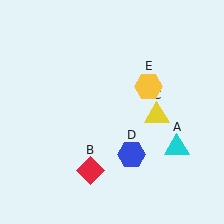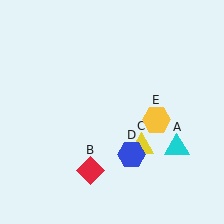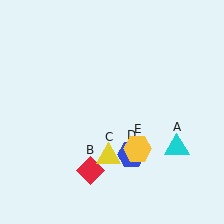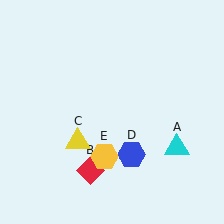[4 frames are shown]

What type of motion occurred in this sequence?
The yellow triangle (object C), yellow hexagon (object E) rotated clockwise around the center of the scene.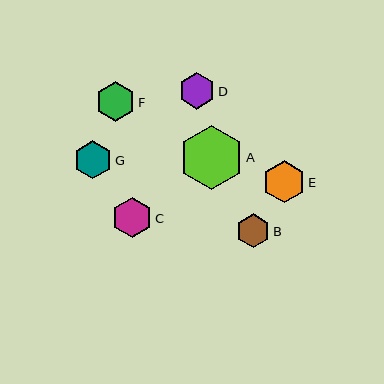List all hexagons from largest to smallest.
From largest to smallest: A, E, C, F, G, D, B.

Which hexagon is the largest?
Hexagon A is the largest with a size of approximately 64 pixels.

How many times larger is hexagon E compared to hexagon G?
Hexagon E is approximately 1.1 times the size of hexagon G.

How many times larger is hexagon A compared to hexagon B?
Hexagon A is approximately 1.9 times the size of hexagon B.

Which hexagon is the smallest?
Hexagon B is the smallest with a size of approximately 34 pixels.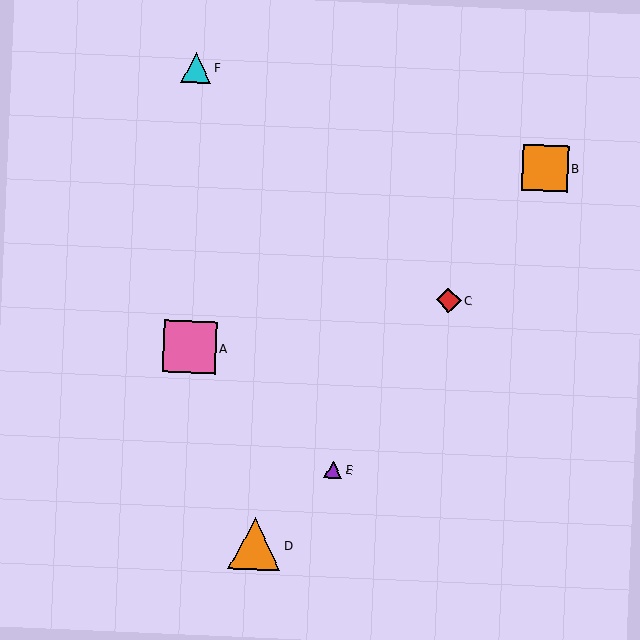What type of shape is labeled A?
Shape A is a pink square.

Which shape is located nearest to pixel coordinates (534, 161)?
The orange square (labeled B) at (545, 168) is nearest to that location.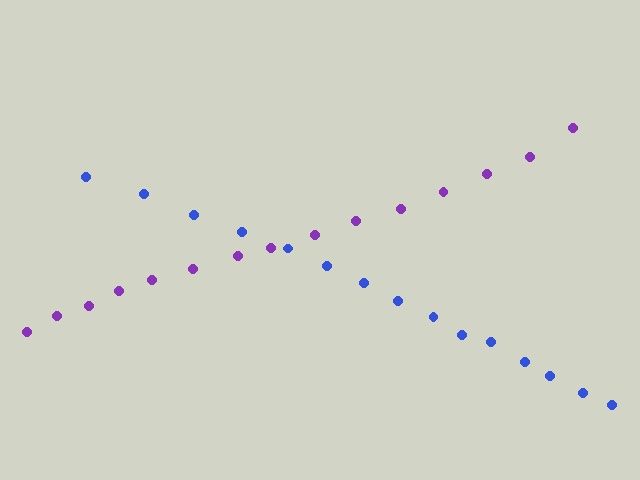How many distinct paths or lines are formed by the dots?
There are 2 distinct paths.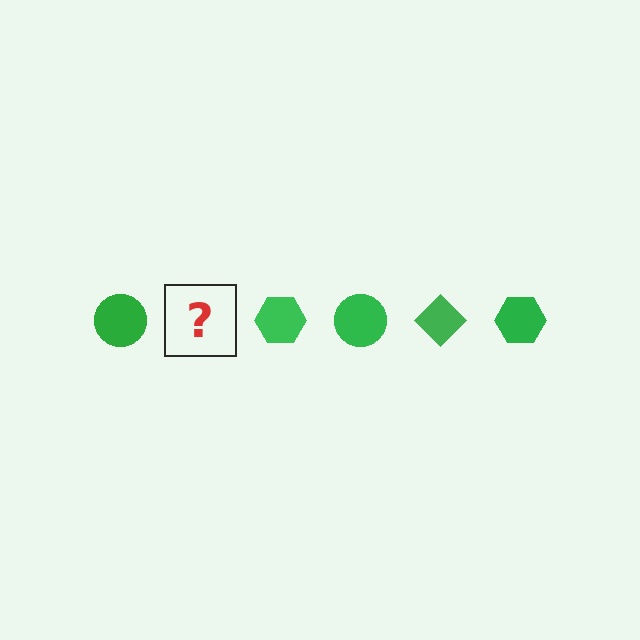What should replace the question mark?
The question mark should be replaced with a green diamond.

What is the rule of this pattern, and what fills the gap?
The rule is that the pattern cycles through circle, diamond, hexagon shapes in green. The gap should be filled with a green diamond.